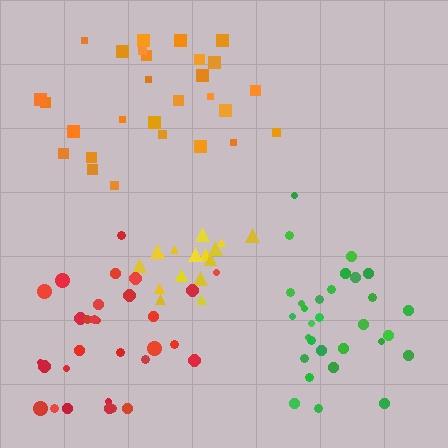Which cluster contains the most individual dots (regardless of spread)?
Green (30).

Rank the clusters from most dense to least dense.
yellow, green, red, orange.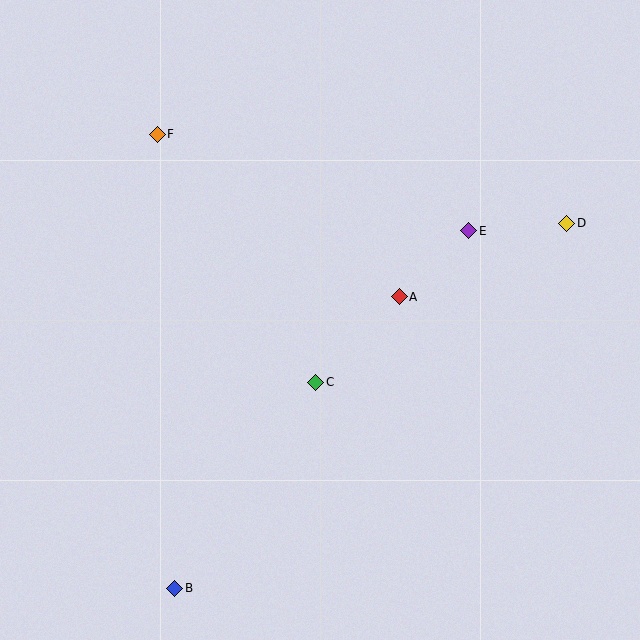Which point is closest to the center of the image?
Point C at (316, 382) is closest to the center.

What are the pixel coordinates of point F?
Point F is at (157, 134).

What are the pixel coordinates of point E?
Point E is at (469, 231).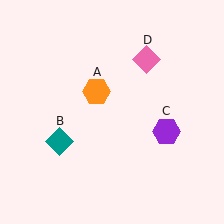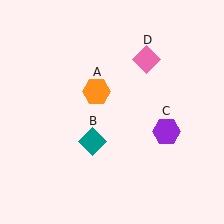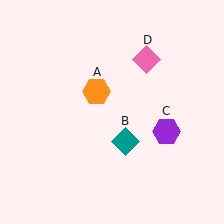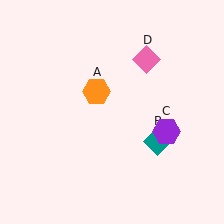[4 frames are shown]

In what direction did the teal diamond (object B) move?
The teal diamond (object B) moved right.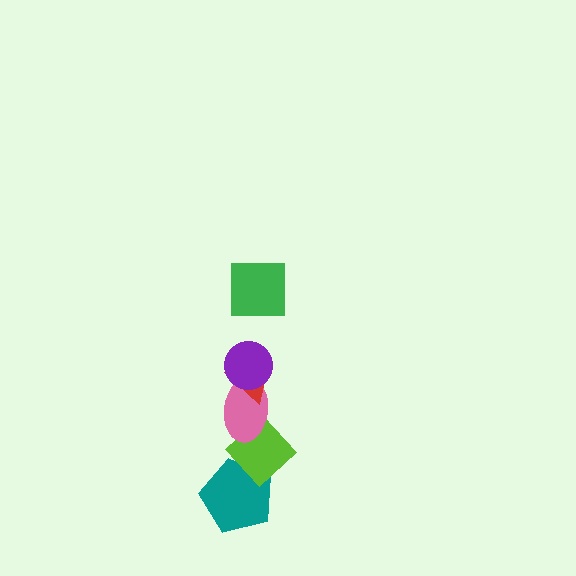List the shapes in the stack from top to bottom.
From top to bottom: the green square, the purple circle, the red triangle, the pink ellipse, the lime diamond, the teal pentagon.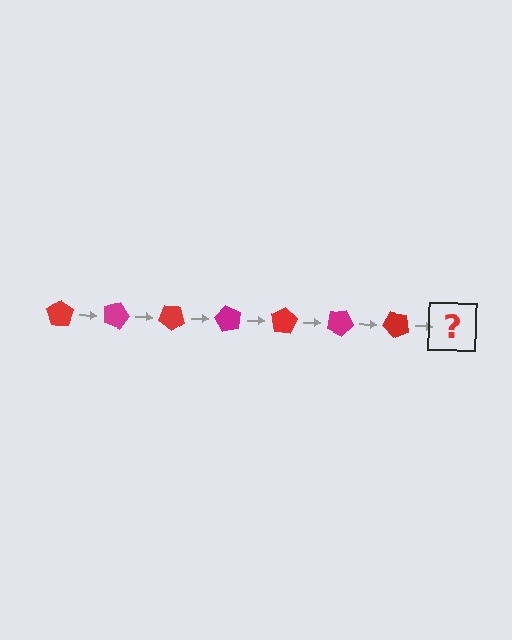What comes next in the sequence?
The next element should be a magenta pentagon, rotated 140 degrees from the start.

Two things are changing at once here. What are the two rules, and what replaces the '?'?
The two rules are that it rotates 20 degrees each step and the color cycles through red and magenta. The '?' should be a magenta pentagon, rotated 140 degrees from the start.